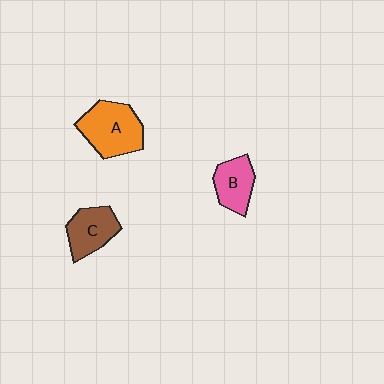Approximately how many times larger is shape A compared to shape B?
Approximately 1.5 times.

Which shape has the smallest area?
Shape B (pink).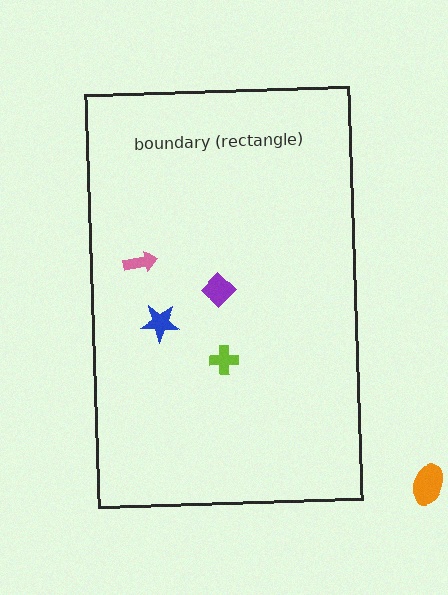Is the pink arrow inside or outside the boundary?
Inside.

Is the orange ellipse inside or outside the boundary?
Outside.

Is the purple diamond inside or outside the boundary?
Inside.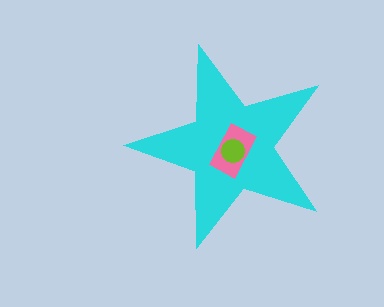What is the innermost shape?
The lime circle.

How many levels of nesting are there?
3.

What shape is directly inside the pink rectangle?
The lime circle.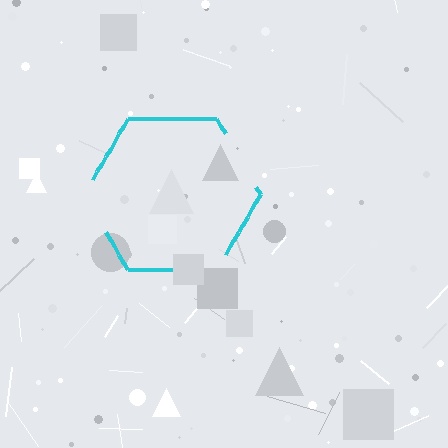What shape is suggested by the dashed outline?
The dashed outline suggests a hexagon.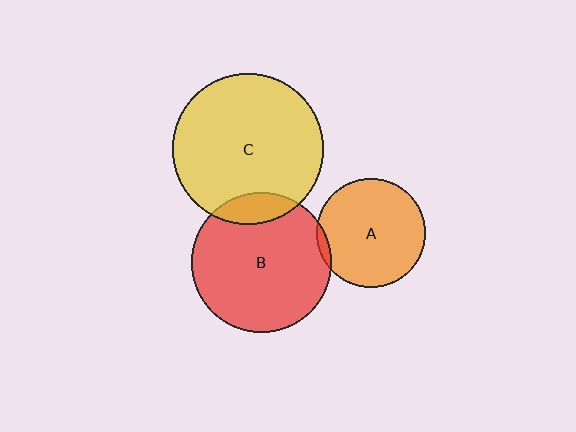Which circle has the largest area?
Circle C (yellow).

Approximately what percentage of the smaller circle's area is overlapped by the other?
Approximately 10%.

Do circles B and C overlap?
Yes.